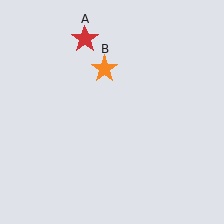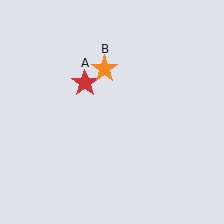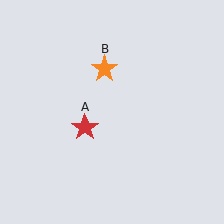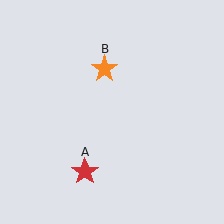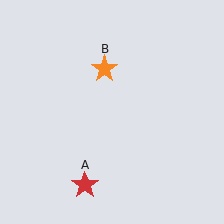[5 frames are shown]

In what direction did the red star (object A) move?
The red star (object A) moved down.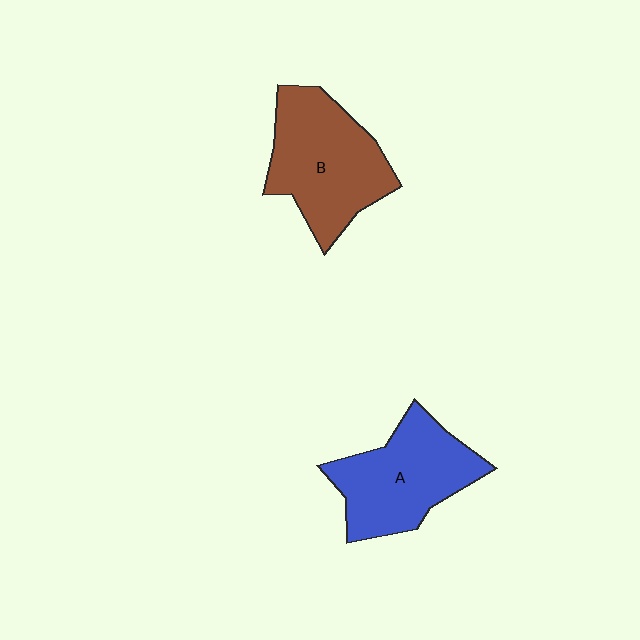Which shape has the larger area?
Shape B (brown).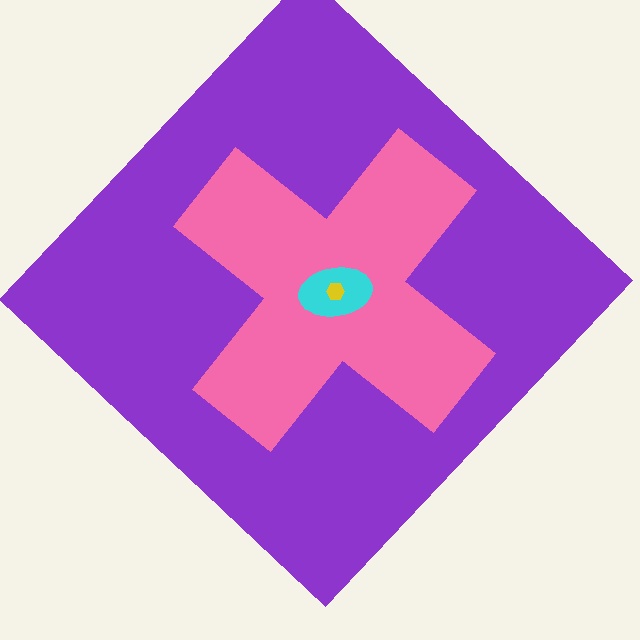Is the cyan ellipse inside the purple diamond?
Yes.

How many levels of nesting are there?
4.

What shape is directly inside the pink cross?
The cyan ellipse.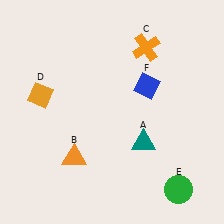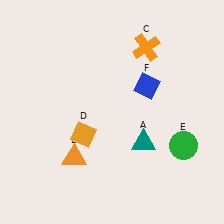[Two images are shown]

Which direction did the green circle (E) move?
The green circle (E) moved up.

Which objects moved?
The objects that moved are: the orange diamond (D), the green circle (E).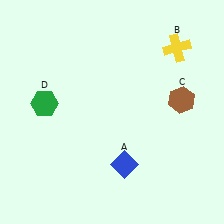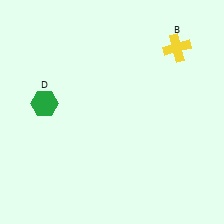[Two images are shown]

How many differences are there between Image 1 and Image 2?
There are 2 differences between the two images.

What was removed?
The brown hexagon (C), the blue diamond (A) were removed in Image 2.